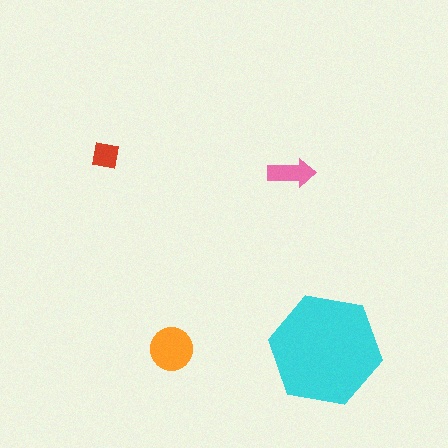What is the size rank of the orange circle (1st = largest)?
2nd.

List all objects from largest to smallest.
The cyan hexagon, the orange circle, the pink arrow, the red square.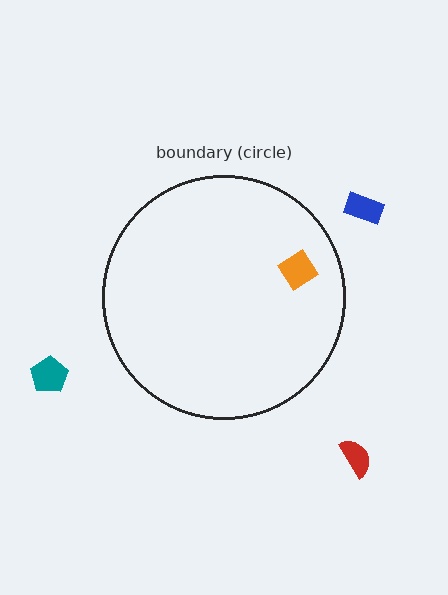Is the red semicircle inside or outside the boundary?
Outside.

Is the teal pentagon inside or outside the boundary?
Outside.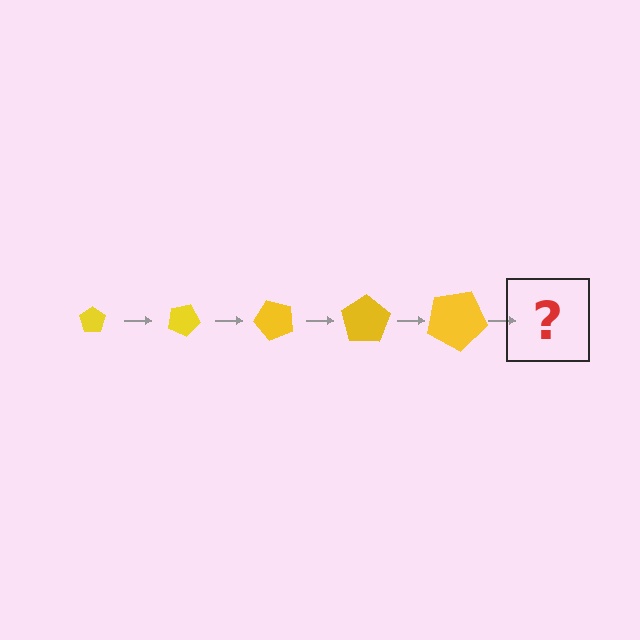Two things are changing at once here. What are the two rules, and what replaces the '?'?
The two rules are that the pentagon grows larger each step and it rotates 25 degrees each step. The '?' should be a pentagon, larger than the previous one and rotated 125 degrees from the start.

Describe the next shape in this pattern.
It should be a pentagon, larger than the previous one and rotated 125 degrees from the start.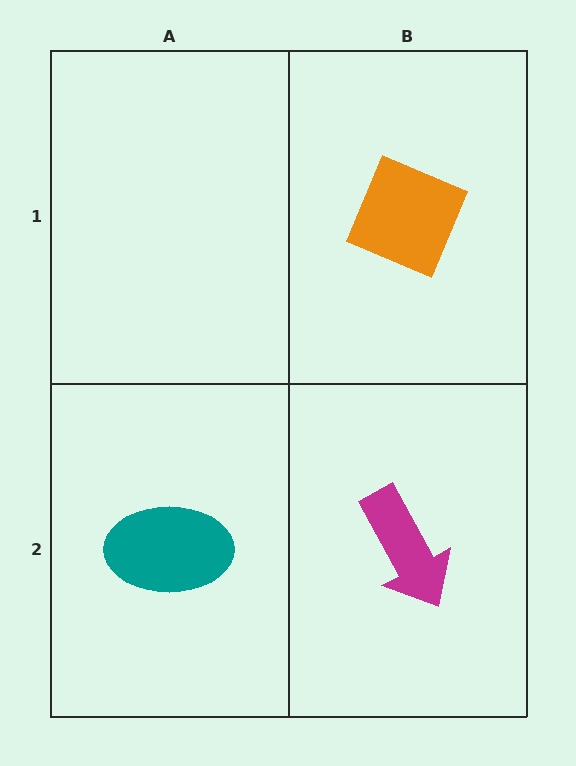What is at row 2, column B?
A magenta arrow.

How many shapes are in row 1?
1 shape.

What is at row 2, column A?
A teal ellipse.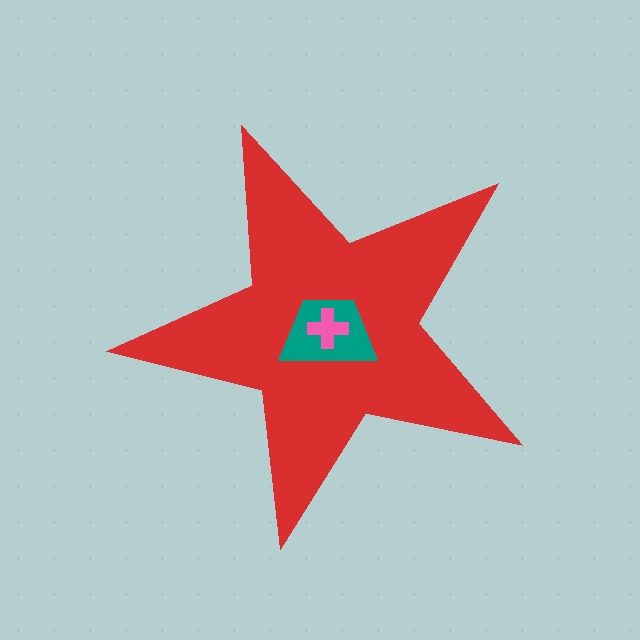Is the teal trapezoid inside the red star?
Yes.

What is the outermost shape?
The red star.